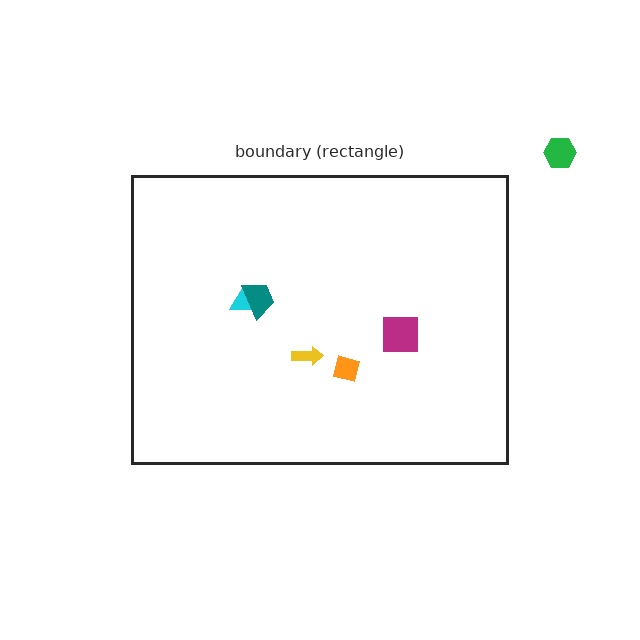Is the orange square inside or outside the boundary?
Inside.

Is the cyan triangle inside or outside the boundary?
Inside.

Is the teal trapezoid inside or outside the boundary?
Inside.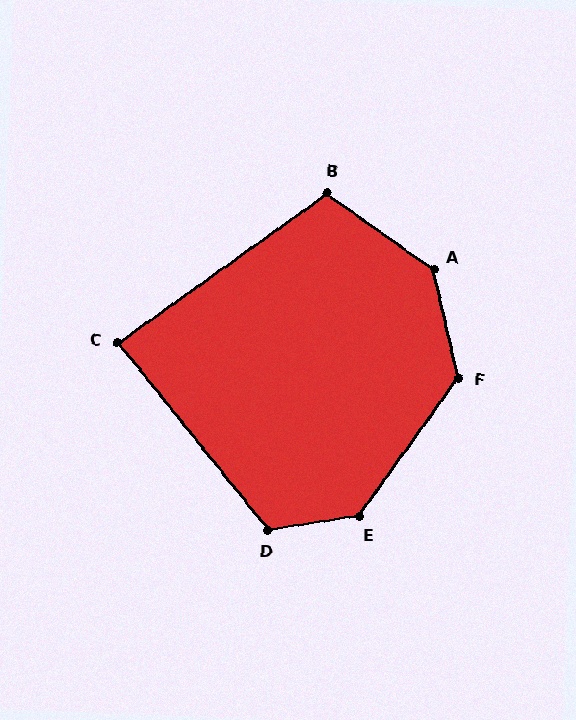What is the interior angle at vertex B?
Approximately 109 degrees (obtuse).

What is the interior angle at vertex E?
Approximately 135 degrees (obtuse).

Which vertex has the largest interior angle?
A, at approximately 139 degrees.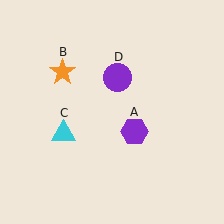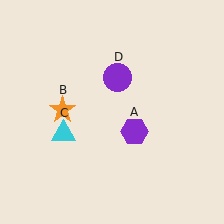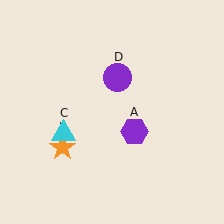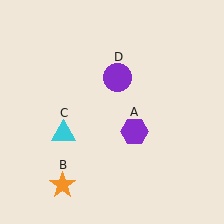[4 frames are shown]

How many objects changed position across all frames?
1 object changed position: orange star (object B).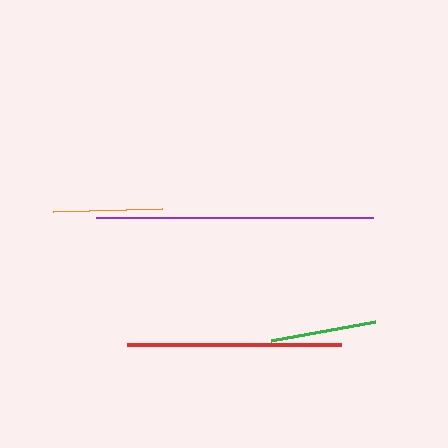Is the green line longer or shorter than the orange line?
The orange line is longer than the green line.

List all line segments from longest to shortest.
From longest to shortest: purple, red, orange, green.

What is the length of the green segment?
The green segment is approximately 106 pixels long.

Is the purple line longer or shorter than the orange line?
The purple line is longer than the orange line.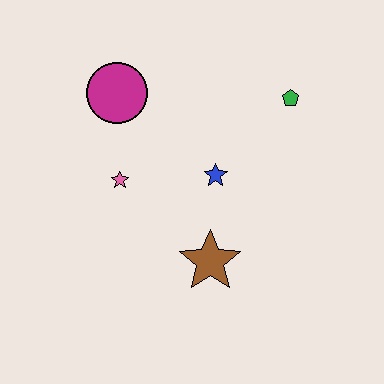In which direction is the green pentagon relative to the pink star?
The green pentagon is to the right of the pink star.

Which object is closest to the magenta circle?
The pink star is closest to the magenta circle.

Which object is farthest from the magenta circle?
The brown star is farthest from the magenta circle.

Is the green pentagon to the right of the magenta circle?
Yes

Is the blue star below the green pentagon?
Yes